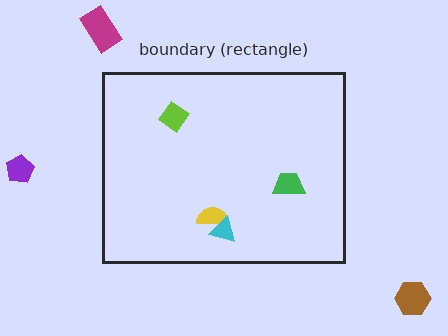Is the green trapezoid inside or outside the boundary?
Inside.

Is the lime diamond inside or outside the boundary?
Inside.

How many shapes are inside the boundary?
4 inside, 3 outside.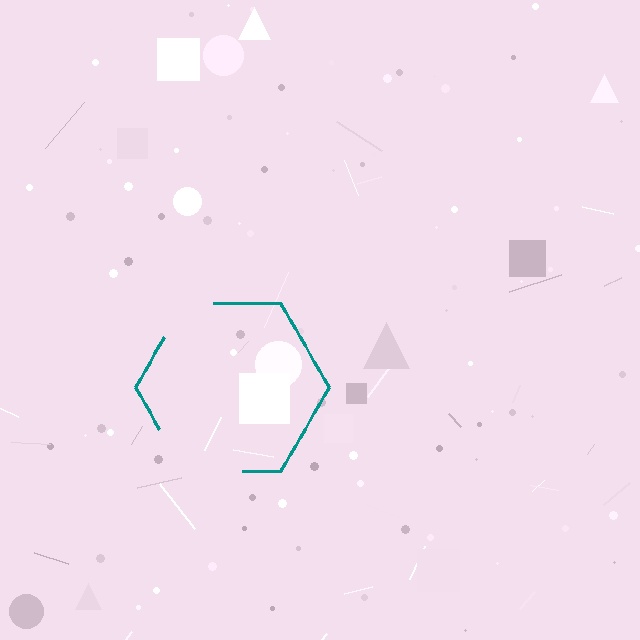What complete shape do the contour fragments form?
The contour fragments form a hexagon.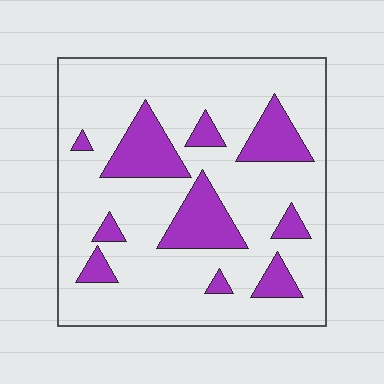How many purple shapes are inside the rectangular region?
10.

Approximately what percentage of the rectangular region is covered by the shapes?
Approximately 20%.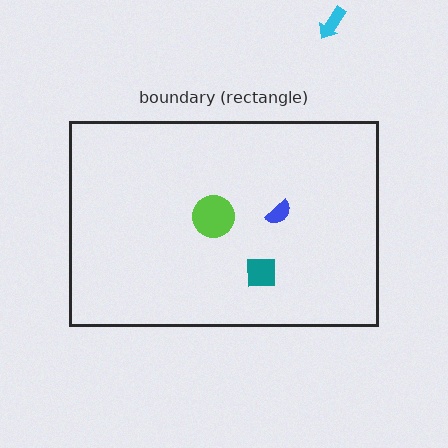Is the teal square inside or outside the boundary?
Inside.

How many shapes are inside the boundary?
3 inside, 1 outside.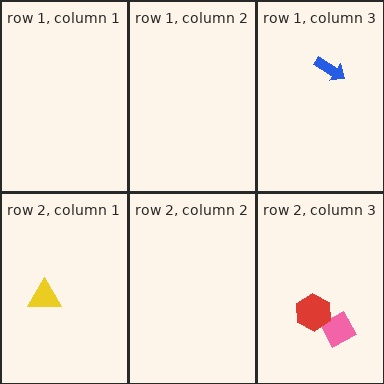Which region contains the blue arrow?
The row 1, column 3 region.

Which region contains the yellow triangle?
The row 2, column 1 region.